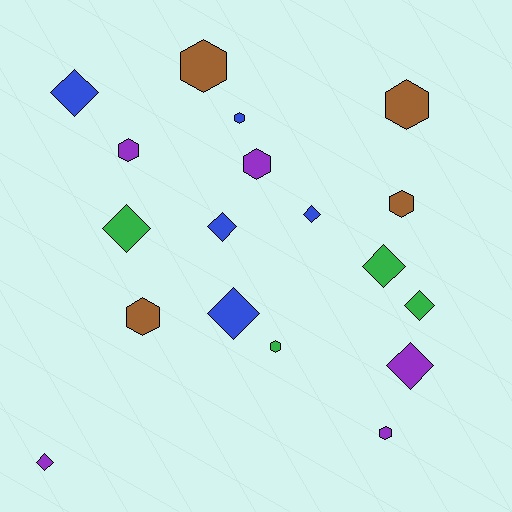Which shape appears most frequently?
Hexagon, with 9 objects.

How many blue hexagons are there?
There is 1 blue hexagon.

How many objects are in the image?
There are 18 objects.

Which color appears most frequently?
Blue, with 5 objects.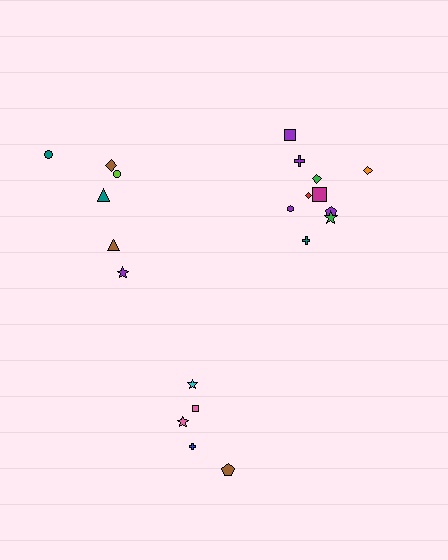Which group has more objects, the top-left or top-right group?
The top-right group.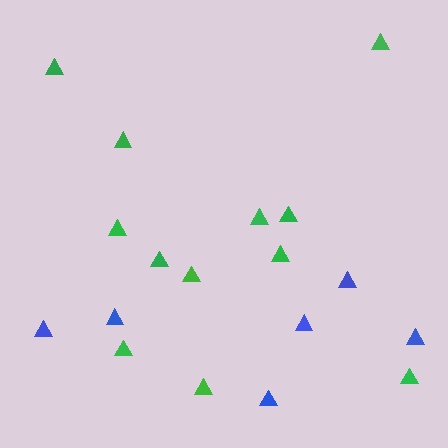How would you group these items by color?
There are 2 groups: one group of blue triangles (6) and one group of green triangles (12).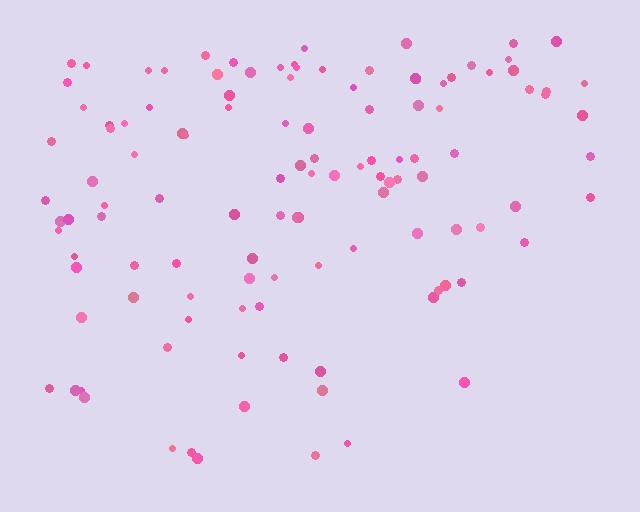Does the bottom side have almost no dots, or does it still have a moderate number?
Still a moderate number, just noticeably fewer than the top.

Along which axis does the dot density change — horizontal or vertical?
Vertical.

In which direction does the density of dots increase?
From bottom to top, with the top side densest.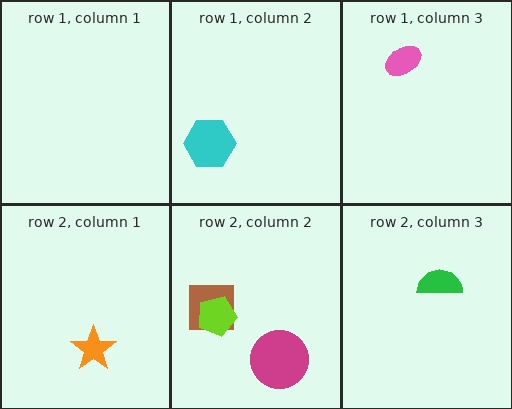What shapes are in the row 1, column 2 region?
The cyan hexagon.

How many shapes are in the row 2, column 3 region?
1.